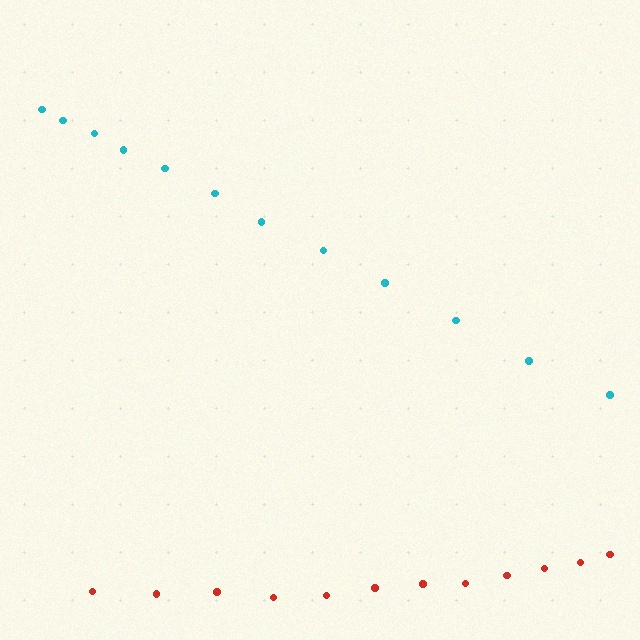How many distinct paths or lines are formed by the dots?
There are 2 distinct paths.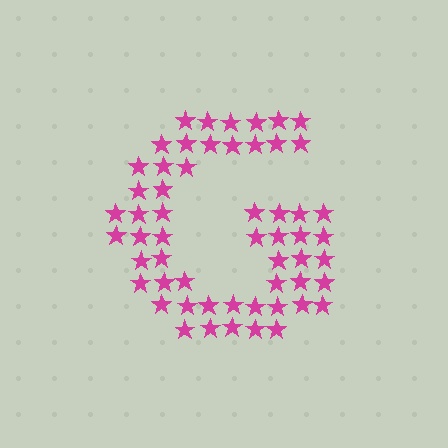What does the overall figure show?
The overall figure shows the letter G.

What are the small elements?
The small elements are stars.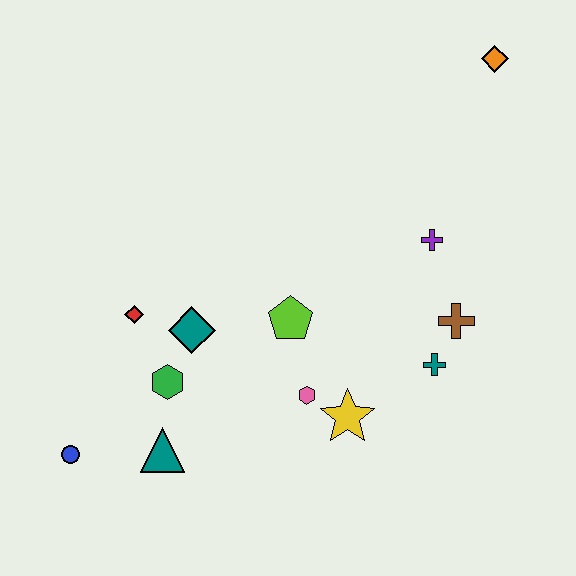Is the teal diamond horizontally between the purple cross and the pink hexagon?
No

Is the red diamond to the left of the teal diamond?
Yes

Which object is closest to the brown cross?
The teal cross is closest to the brown cross.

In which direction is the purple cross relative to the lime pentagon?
The purple cross is to the right of the lime pentagon.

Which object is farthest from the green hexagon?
The orange diamond is farthest from the green hexagon.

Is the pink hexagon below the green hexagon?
Yes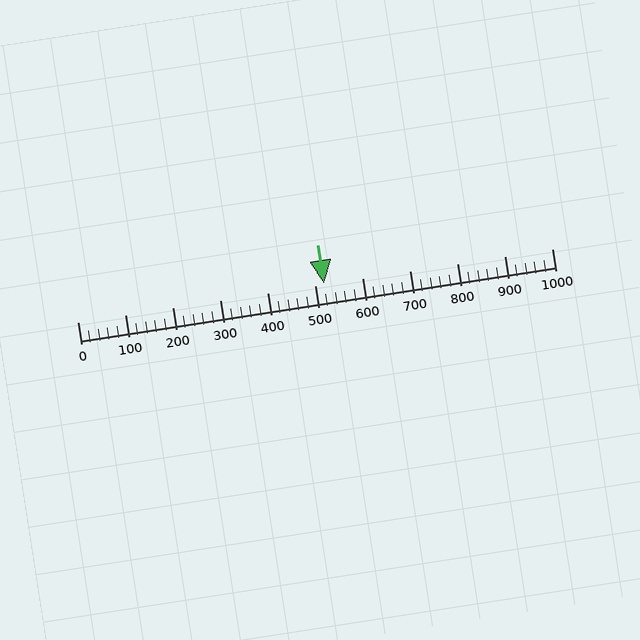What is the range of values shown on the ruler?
The ruler shows values from 0 to 1000.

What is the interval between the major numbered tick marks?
The major tick marks are spaced 100 units apart.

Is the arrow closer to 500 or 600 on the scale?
The arrow is closer to 500.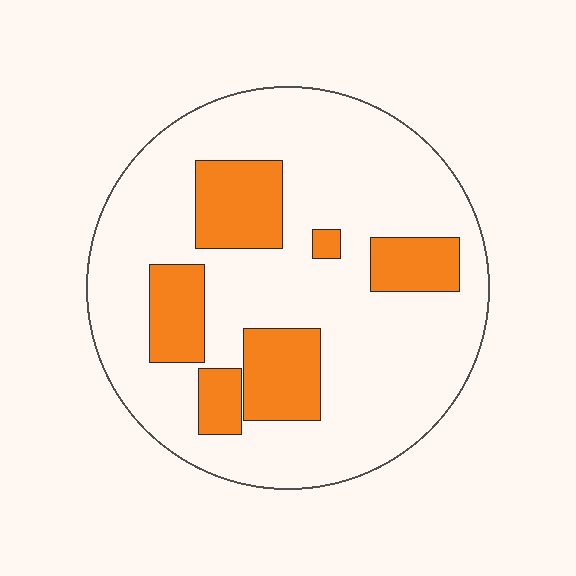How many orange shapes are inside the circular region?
6.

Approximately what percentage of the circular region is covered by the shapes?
Approximately 25%.